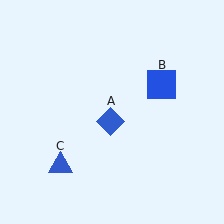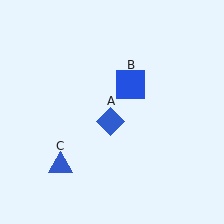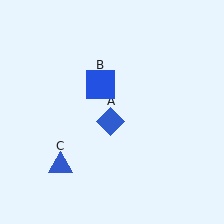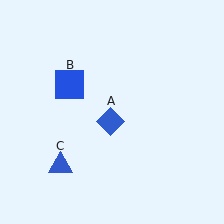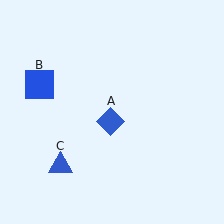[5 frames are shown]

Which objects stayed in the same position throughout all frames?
Blue diamond (object A) and blue triangle (object C) remained stationary.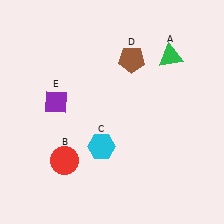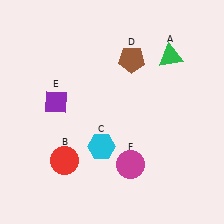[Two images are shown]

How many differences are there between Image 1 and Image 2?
There is 1 difference between the two images.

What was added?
A magenta circle (F) was added in Image 2.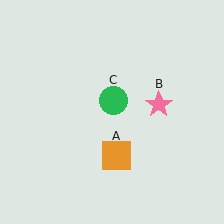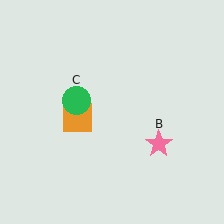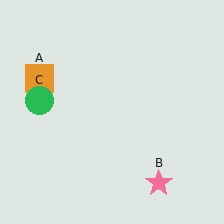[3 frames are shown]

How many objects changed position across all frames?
3 objects changed position: orange square (object A), pink star (object B), green circle (object C).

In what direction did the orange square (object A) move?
The orange square (object A) moved up and to the left.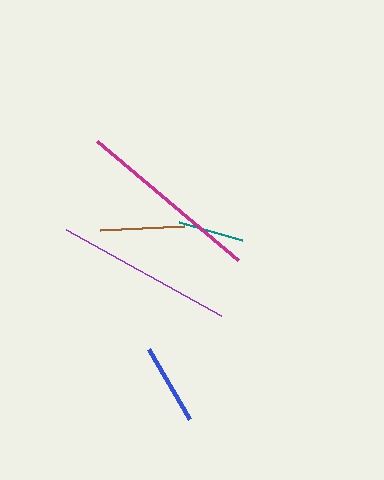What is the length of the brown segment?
The brown segment is approximately 84 pixels long.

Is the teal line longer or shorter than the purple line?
The purple line is longer than the teal line.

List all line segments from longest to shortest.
From longest to shortest: magenta, purple, brown, blue, teal.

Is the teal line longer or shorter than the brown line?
The brown line is longer than the teal line.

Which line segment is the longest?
The magenta line is the longest at approximately 185 pixels.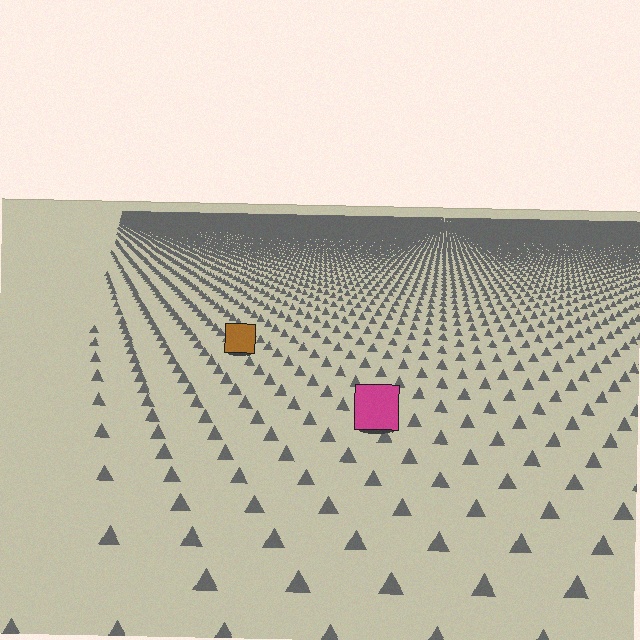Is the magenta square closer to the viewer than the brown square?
Yes. The magenta square is closer — you can tell from the texture gradient: the ground texture is coarser near it.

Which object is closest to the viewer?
The magenta square is closest. The texture marks near it are larger and more spread out.